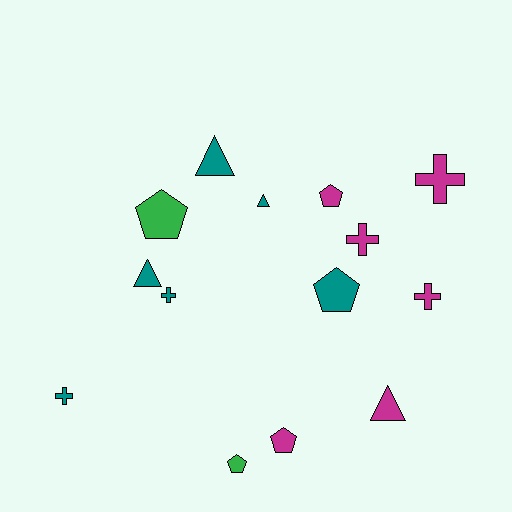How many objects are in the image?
There are 14 objects.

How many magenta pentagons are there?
There are 2 magenta pentagons.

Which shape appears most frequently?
Cross, with 5 objects.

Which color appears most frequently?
Magenta, with 6 objects.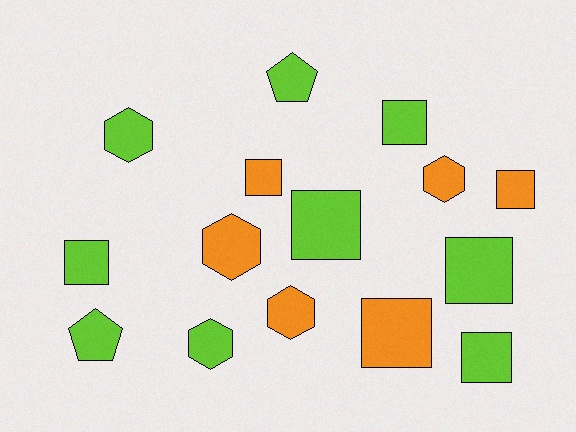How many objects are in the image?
There are 15 objects.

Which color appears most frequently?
Lime, with 9 objects.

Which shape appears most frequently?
Square, with 8 objects.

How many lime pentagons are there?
There are 2 lime pentagons.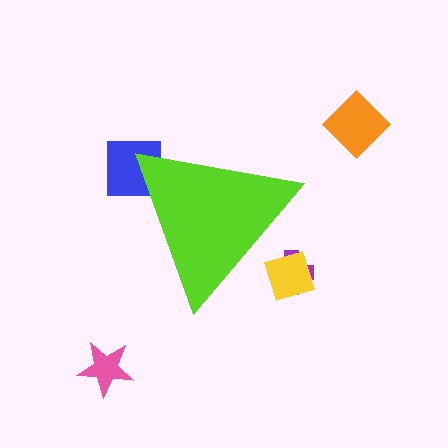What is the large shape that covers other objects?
A lime triangle.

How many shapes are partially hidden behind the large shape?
3 shapes are partially hidden.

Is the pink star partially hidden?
No, the pink star is fully visible.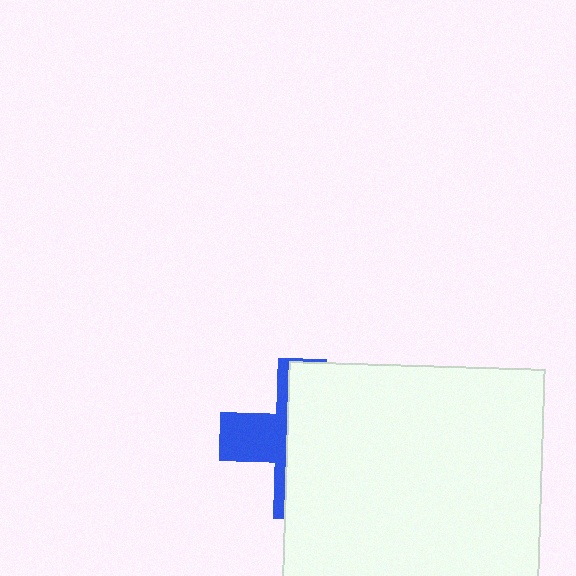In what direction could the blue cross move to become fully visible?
The blue cross could move left. That would shift it out from behind the white rectangle entirely.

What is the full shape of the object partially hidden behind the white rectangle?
The partially hidden object is a blue cross.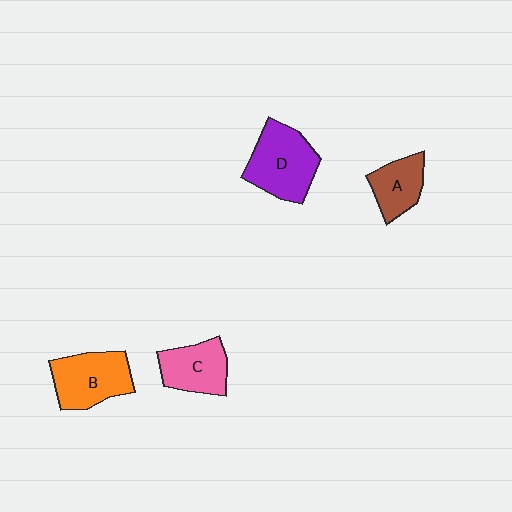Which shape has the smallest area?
Shape A (brown).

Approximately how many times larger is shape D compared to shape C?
Approximately 1.3 times.